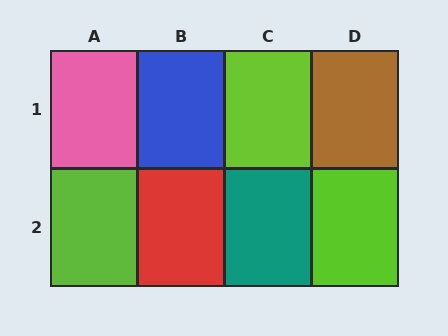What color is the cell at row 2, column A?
Lime.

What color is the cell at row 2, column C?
Teal.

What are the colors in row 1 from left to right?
Pink, blue, lime, brown.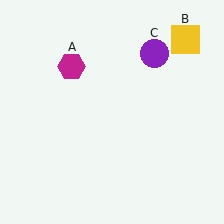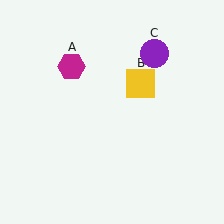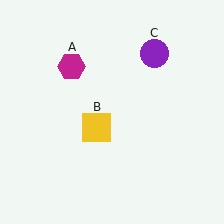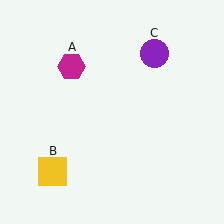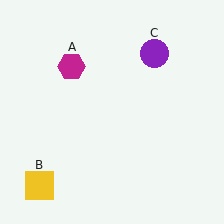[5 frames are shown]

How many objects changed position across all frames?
1 object changed position: yellow square (object B).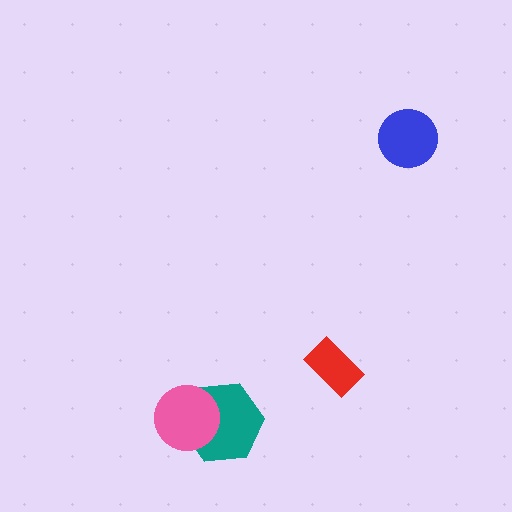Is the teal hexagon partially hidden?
Yes, it is partially covered by another shape.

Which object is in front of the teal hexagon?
The pink circle is in front of the teal hexagon.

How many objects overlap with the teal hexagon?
1 object overlaps with the teal hexagon.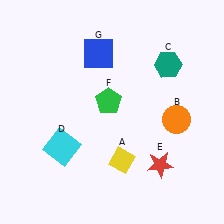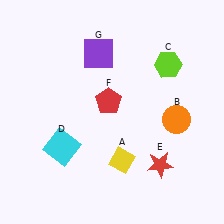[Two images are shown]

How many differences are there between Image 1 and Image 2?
There are 3 differences between the two images.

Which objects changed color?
C changed from teal to lime. F changed from green to red. G changed from blue to purple.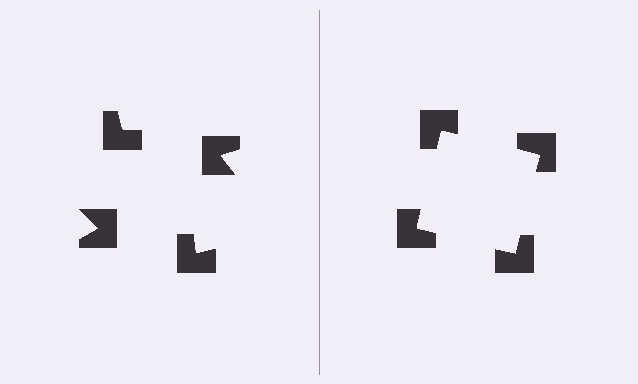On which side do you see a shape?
An illusory square appears on the right side. On the left side the wedge cuts are rotated, so no coherent shape forms.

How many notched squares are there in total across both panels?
8 — 4 on each side.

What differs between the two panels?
The notched squares are positioned identically on both sides; only the wedge orientations differ. On the right they align to a square; on the left they are misaligned.